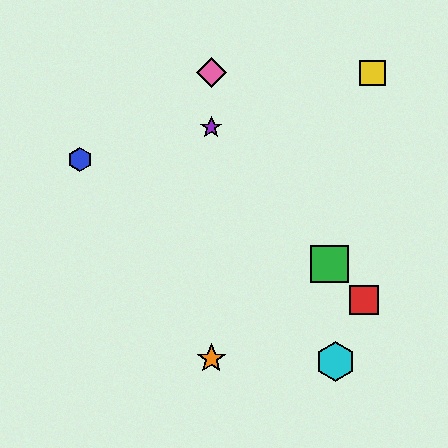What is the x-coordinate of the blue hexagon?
The blue hexagon is at x≈80.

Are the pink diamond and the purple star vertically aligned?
Yes, both are at x≈211.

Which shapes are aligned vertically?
The purple star, the orange star, the pink diamond are aligned vertically.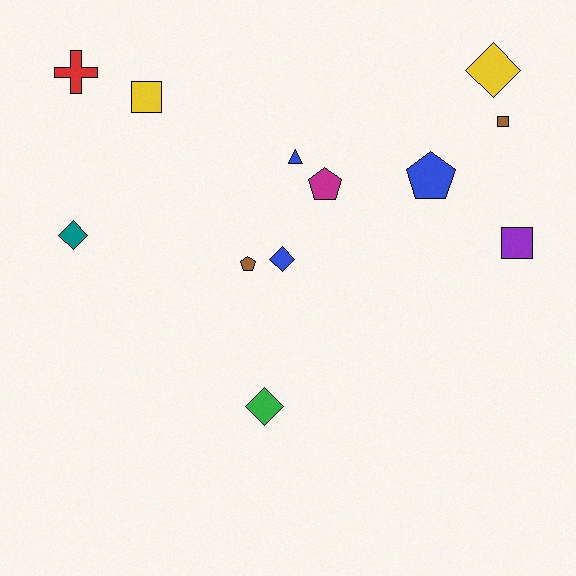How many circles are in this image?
There are no circles.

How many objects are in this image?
There are 12 objects.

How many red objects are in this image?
There is 1 red object.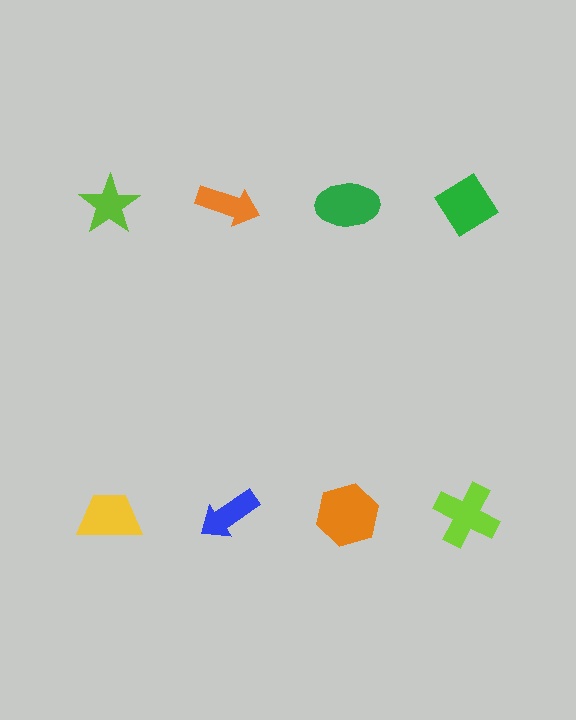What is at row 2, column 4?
A lime cross.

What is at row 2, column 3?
An orange hexagon.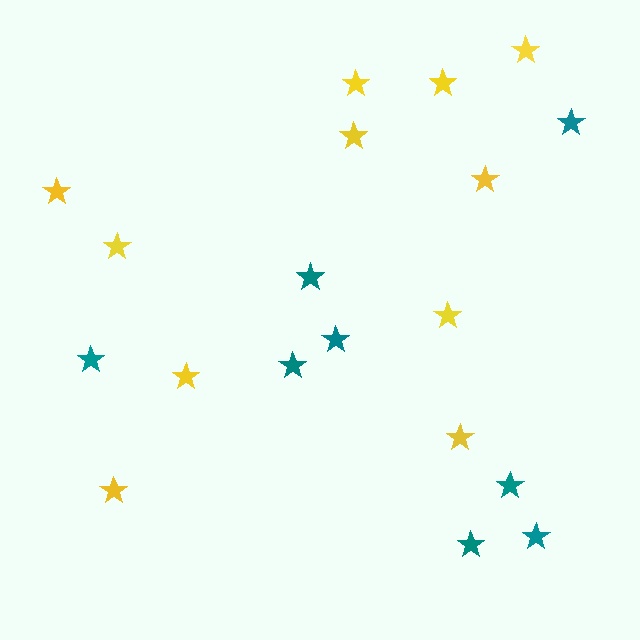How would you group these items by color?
There are 2 groups: one group of yellow stars (11) and one group of teal stars (8).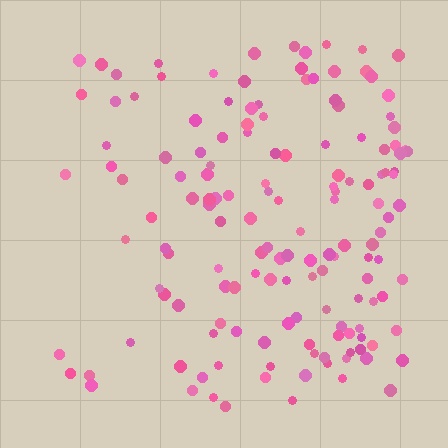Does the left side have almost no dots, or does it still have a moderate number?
Still a moderate number, just noticeably fewer than the right.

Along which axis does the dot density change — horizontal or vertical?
Horizontal.